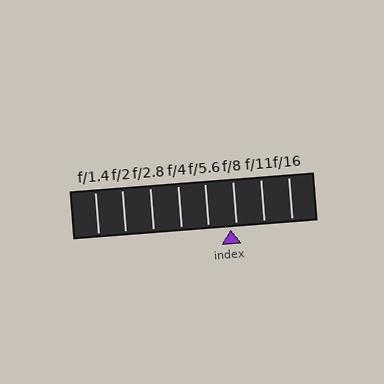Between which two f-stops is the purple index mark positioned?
The index mark is between f/5.6 and f/8.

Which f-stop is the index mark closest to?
The index mark is closest to f/8.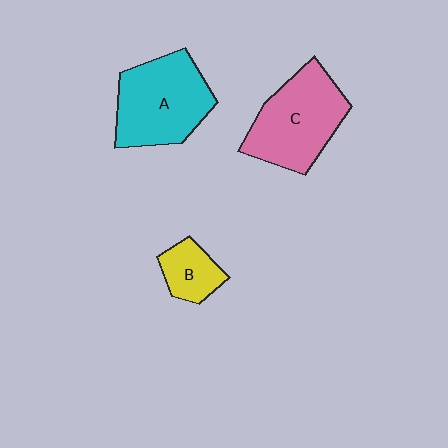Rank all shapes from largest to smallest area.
From largest to smallest: A (cyan), C (pink), B (yellow).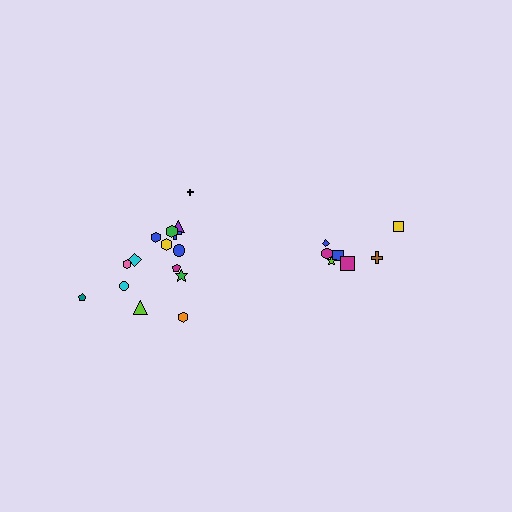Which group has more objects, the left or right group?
The left group.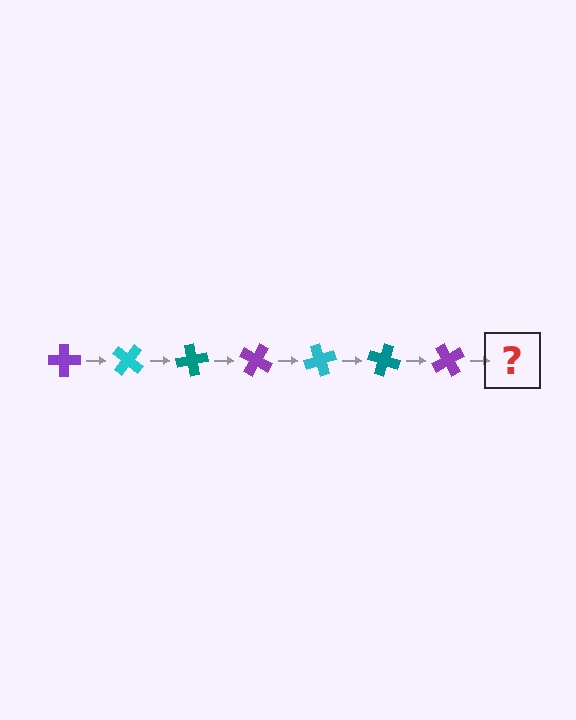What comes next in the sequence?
The next element should be a cyan cross, rotated 280 degrees from the start.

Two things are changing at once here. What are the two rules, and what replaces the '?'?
The two rules are that it rotates 40 degrees each step and the color cycles through purple, cyan, and teal. The '?' should be a cyan cross, rotated 280 degrees from the start.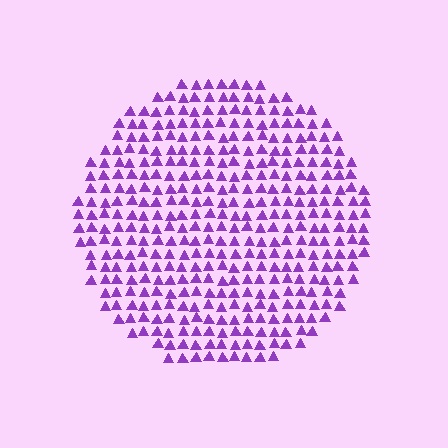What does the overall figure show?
The overall figure shows a circle.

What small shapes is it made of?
It is made of small triangles.